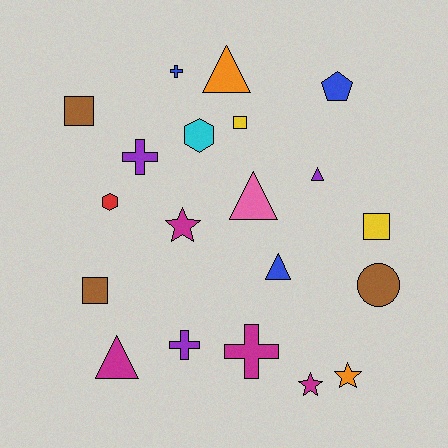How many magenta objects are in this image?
There are 4 magenta objects.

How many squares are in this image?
There are 4 squares.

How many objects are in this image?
There are 20 objects.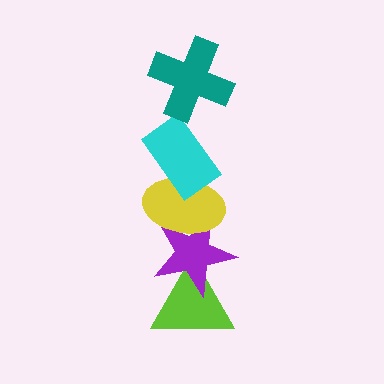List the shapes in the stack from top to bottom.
From top to bottom: the teal cross, the cyan rectangle, the yellow ellipse, the purple star, the lime triangle.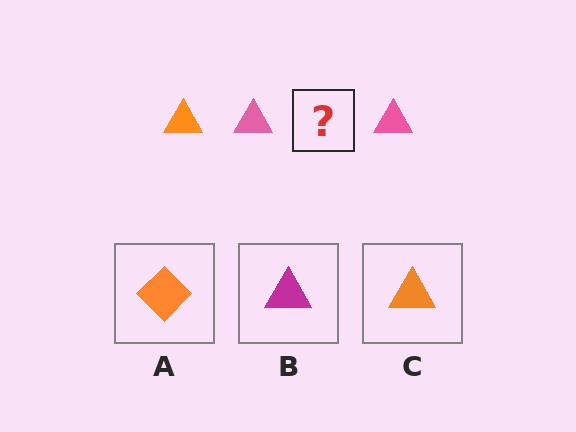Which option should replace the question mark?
Option C.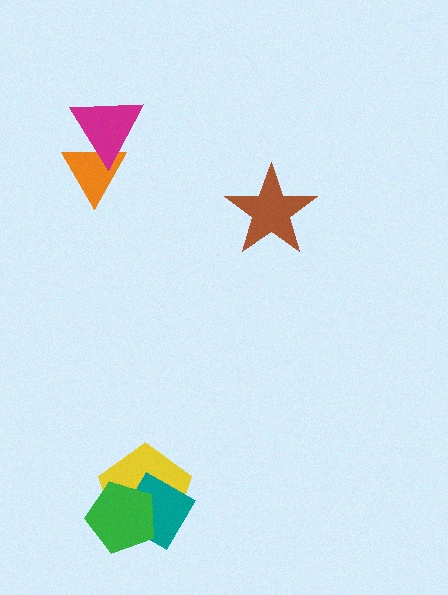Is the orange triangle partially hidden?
Yes, it is partially covered by another shape.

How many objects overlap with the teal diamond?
2 objects overlap with the teal diamond.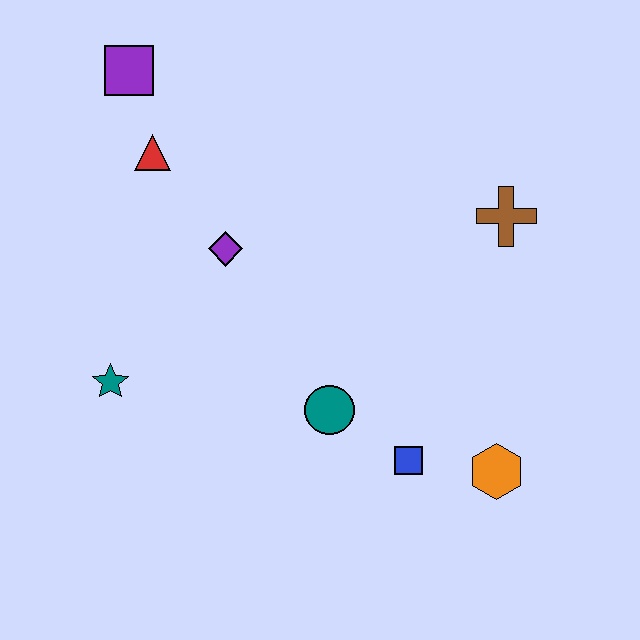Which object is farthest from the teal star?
The brown cross is farthest from the teal star.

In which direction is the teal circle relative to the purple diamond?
The teal circle is below the purple diamond.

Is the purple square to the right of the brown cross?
No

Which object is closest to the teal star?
The purple diamond is closest to the teal star.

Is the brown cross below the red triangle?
Yes